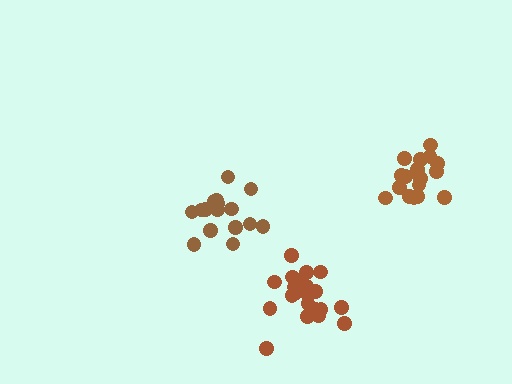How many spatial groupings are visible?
There are 3 spatial groupings.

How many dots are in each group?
Group 1: 17 dots, Group 2: 17 dots, Group 3: 21 dots (55 total).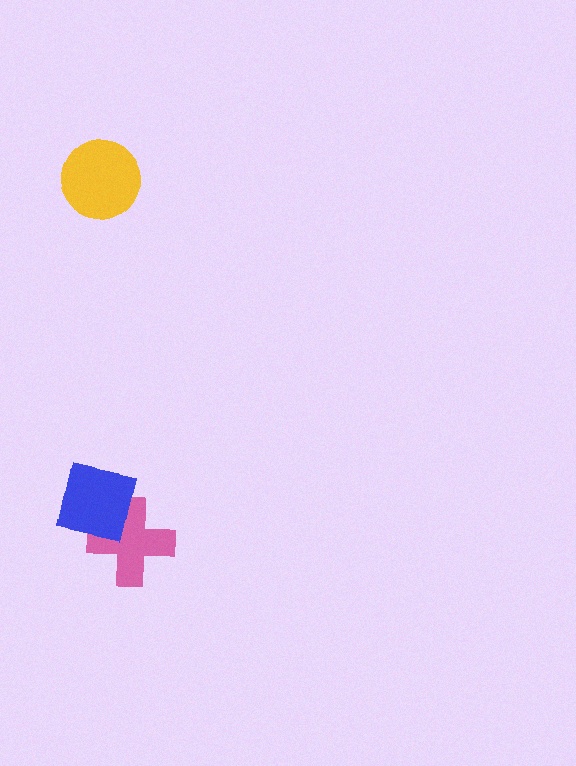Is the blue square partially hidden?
No, no other shape covers it.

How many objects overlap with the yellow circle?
0 objects overlap with the yellow circle.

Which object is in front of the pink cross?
The blue square is in front of the pink cross.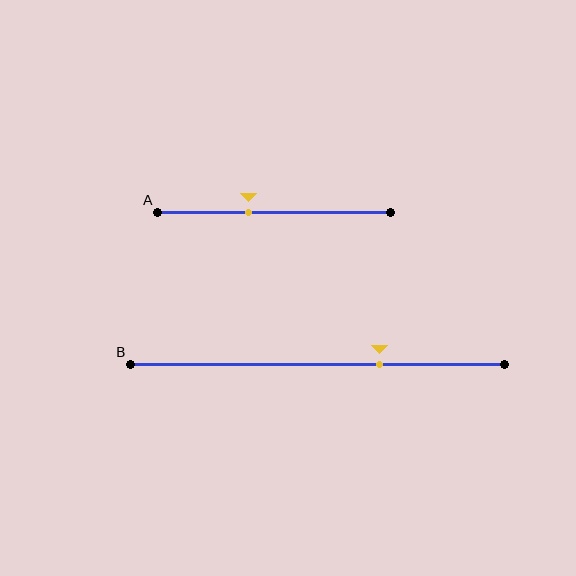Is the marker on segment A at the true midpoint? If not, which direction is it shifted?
No, the marker on segment A is shifted to the left by about 11% of the segment length.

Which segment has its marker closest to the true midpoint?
Segment A has its marker closest to the true midpoint.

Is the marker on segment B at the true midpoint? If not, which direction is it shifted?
No, the marker on segment B is shifted to the right by about 17% of the segment length.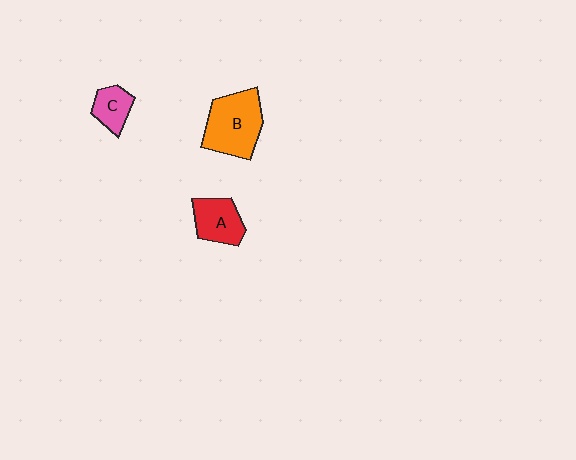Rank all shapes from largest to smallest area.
From largest to smallest: B (orange), A (red), C (pink).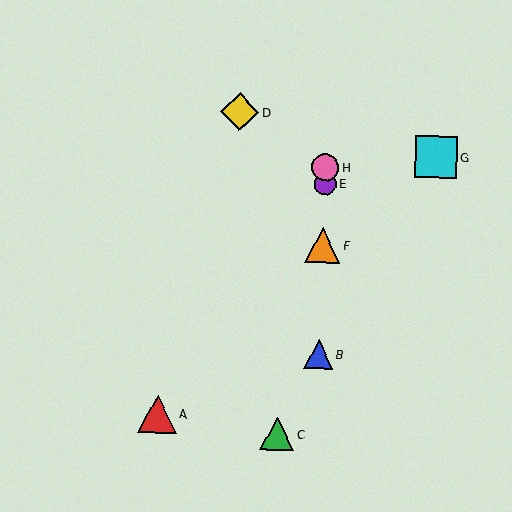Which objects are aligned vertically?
Objects B, E, F, H are aligned vertically.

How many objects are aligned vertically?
4 objects (B, E, F, H) are aligned vertically.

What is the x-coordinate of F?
Object F is at x≈322.